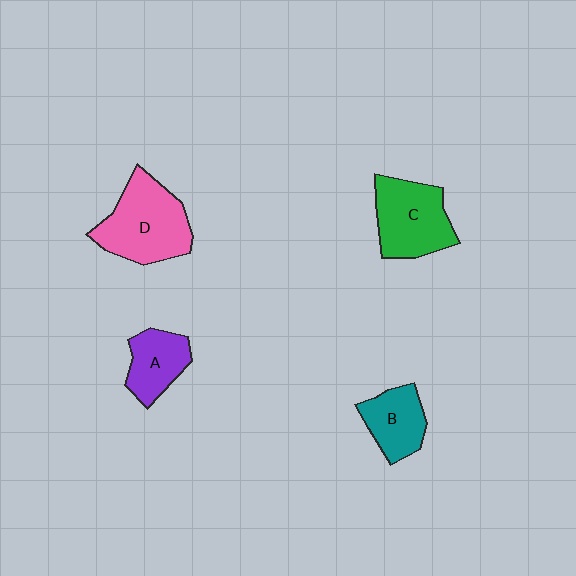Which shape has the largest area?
Shape D (pink).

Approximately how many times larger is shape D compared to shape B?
Approximately 1.7 times.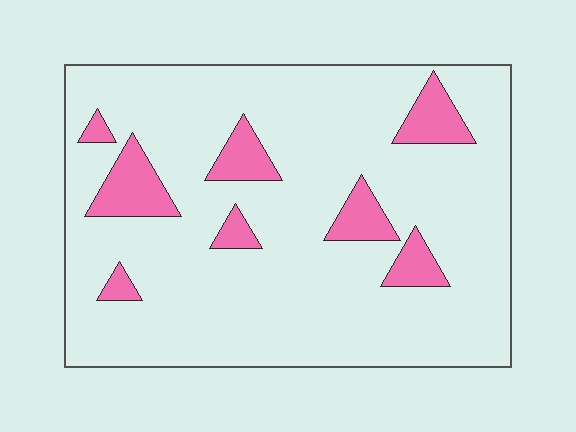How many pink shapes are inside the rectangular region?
8.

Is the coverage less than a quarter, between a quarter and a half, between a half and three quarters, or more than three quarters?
Less than a quarter.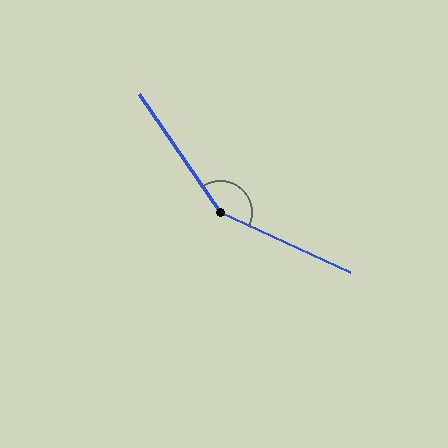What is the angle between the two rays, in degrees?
Approximately 150 degrees.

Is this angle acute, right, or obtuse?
It is obtuse.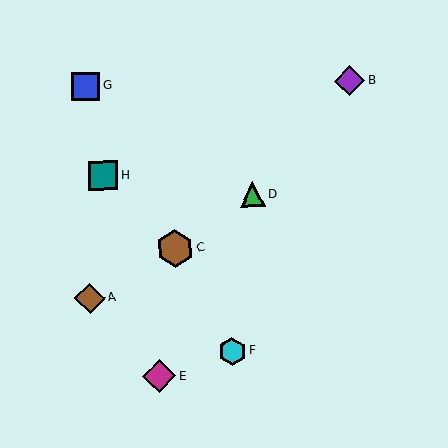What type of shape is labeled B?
Shape B is a purple diamond.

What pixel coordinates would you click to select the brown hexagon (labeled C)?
Click at (175, 248) to select the brown hexagon C.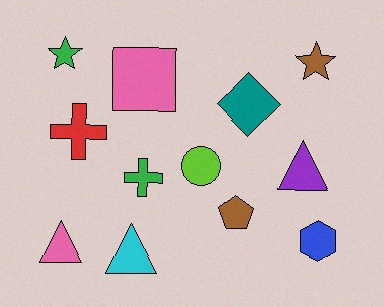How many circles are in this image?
There is 1 circle.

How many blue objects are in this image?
There is 1 blue object.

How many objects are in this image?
There are 12 objects.